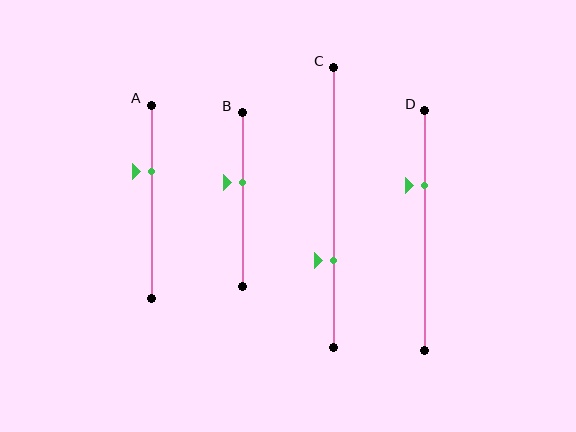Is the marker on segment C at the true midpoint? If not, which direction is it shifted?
No, the marker on segment C is shifted downward by about 19% of the segment length.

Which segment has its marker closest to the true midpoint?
Segment B has its marker closest to the true midpoint.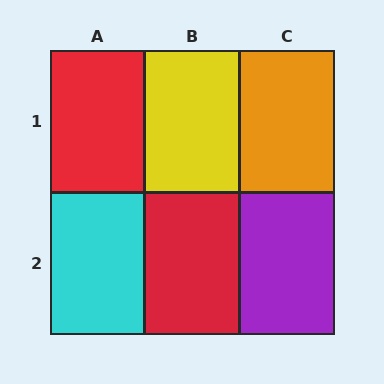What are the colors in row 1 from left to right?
Red, yellow, orange.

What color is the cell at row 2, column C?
Purple.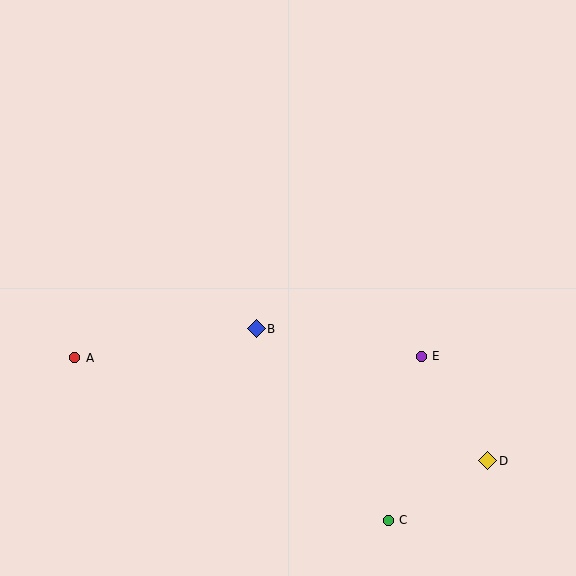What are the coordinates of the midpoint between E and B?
The midpoint between E and B is at (339, 343).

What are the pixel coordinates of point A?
Point A is at (75, 358).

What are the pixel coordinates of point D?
Point D is at (488, 461).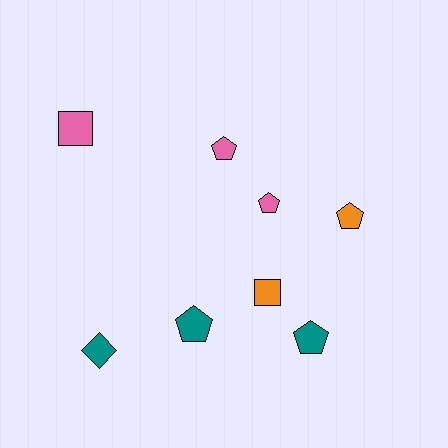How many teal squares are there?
There are no teal squares.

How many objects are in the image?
There are 8 objects.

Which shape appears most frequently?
Pentagon, with 5 objects.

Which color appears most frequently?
Pink, with 3 objects.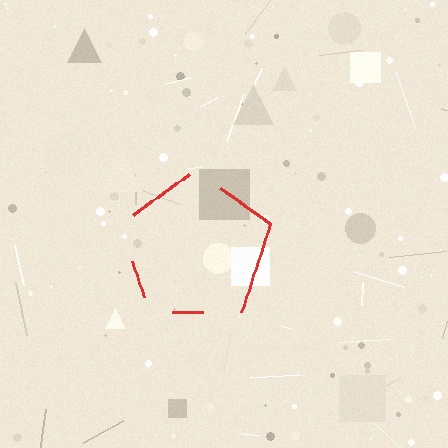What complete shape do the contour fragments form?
The contour fragments form a pentagon.